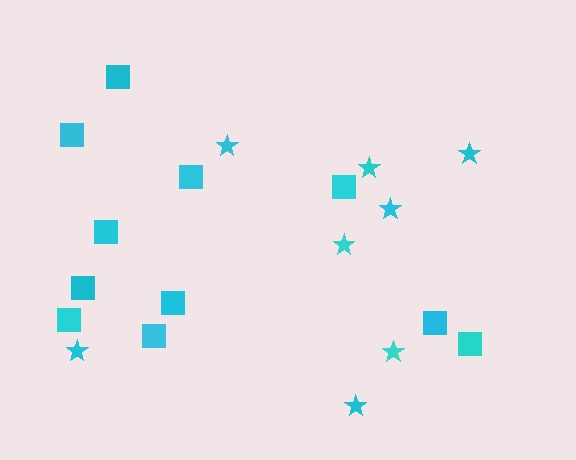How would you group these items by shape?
There are 2 groups: one group of squares (11) and one group of stars (8).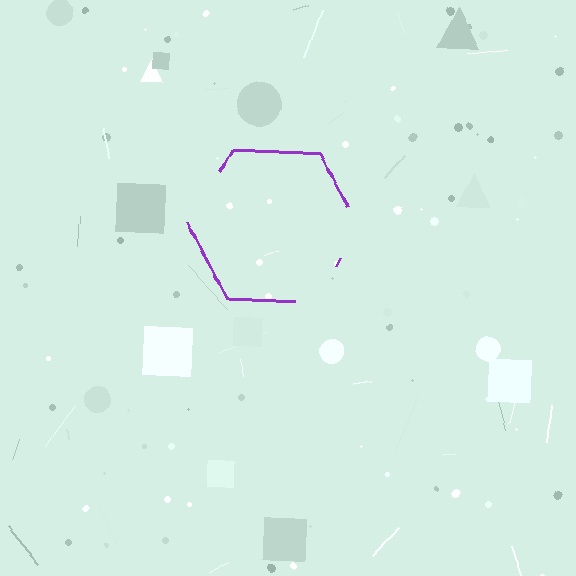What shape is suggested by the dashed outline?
The dashed outline suggests a hexagon.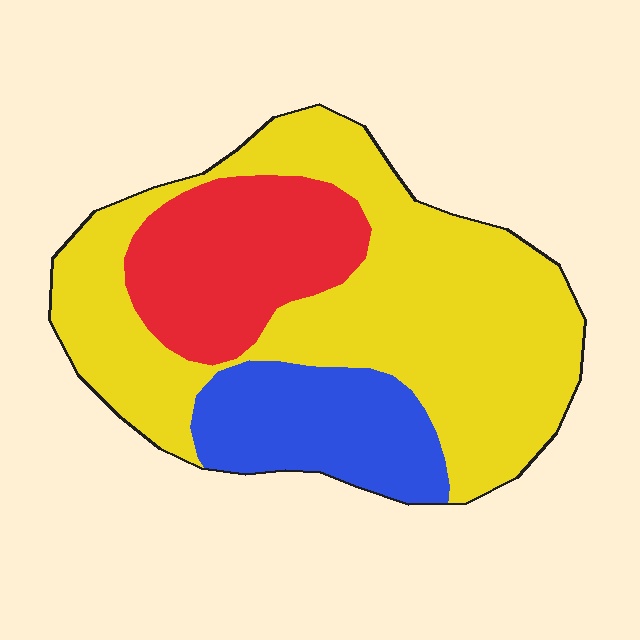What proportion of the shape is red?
Red covers about 20% of the shape.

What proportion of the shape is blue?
Blue covers about 20% of the shape.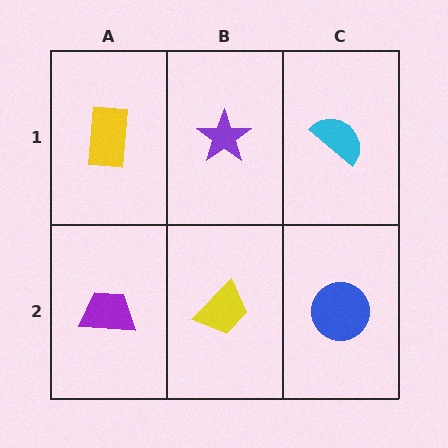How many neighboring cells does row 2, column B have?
3.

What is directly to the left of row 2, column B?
A purple trapezoid.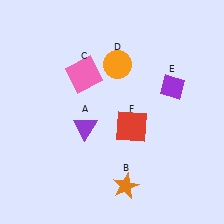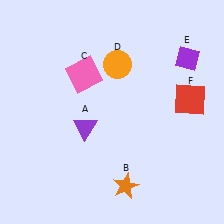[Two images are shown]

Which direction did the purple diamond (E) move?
The purple diamond (E) moved up.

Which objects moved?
The objects that moved are: the purple diamond (E), the red square (F).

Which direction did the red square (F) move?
The red square (F) moved right.